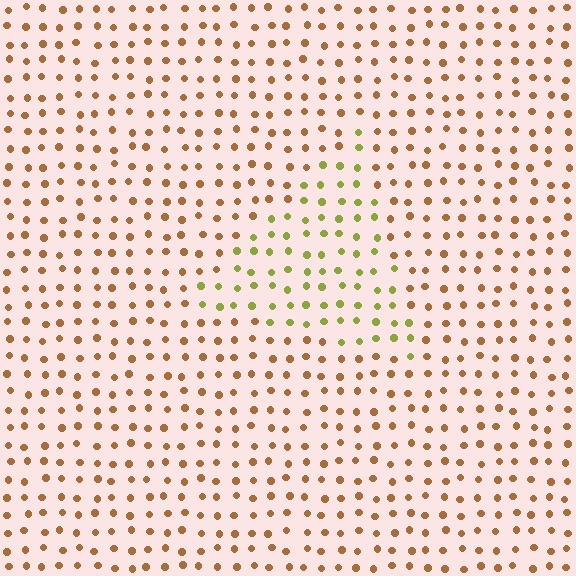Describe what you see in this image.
The image is filled with small brown elements in a uniform arrangement. A triangle-shaped region is visible where the elements are tinted to a slightly different hue, forming a subtle color boundary.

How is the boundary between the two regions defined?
The boundary is defined purely by a slight shift in hue (about 48 degrees). Spacing, size, and orientation are identical on both sides.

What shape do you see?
I see a triangle.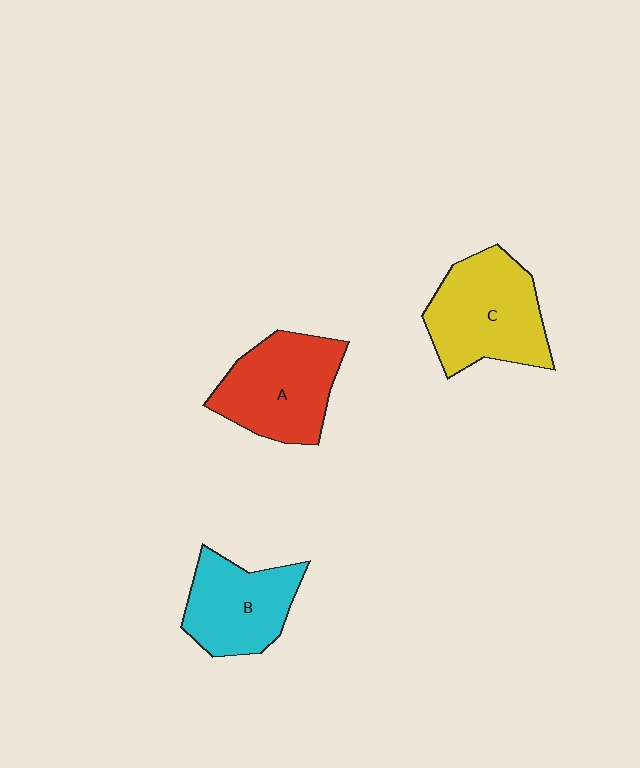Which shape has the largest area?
Shape C (yellow).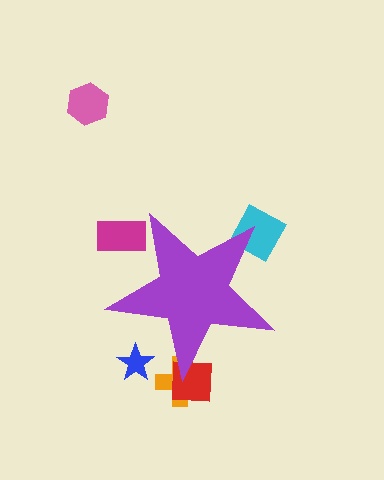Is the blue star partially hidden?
Yes, the blue star is partially hidden behind the purple star.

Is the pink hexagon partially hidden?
No, the pink hexagon is fully visible.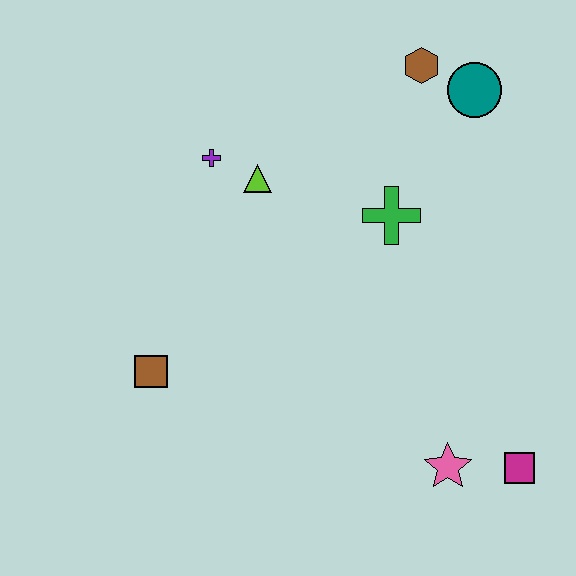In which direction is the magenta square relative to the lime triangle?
The magenta square is below the lime triangle.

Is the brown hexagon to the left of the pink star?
Yes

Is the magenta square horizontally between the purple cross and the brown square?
No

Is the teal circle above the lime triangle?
Yes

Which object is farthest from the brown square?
The teal circle is farthest from the brown square.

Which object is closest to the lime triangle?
The purple cross is closest to the lime triangle.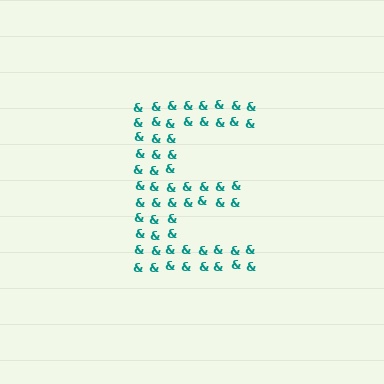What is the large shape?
The large shape is the letter E.